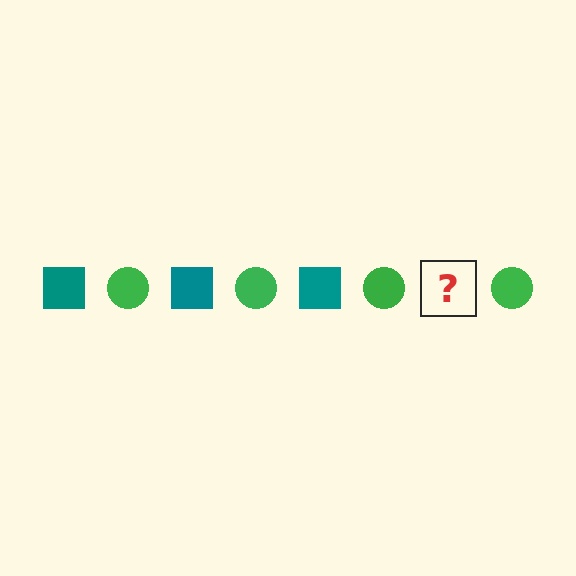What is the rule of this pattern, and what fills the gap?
The rule is that the pattern alternates between teal square and green circle. The gap should be filled with a teal square.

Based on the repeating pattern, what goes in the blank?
The blank should be a teal square.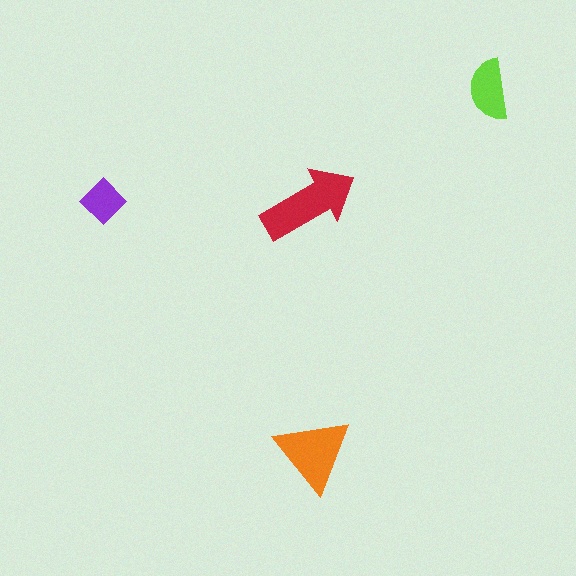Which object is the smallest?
The purple diamond.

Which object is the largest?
The red arrow.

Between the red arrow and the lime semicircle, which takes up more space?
The red arrow.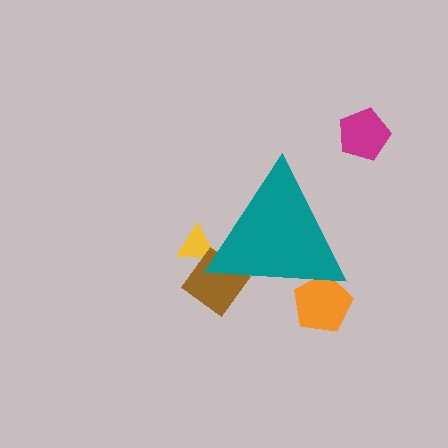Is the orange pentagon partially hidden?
Yes, the orange pentagon is partially hidden behind the teal triangle.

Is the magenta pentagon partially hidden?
No, the magenta pentagon is fully visible.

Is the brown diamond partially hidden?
Yes, the brown diamond is partially hidden behind the teal triangle.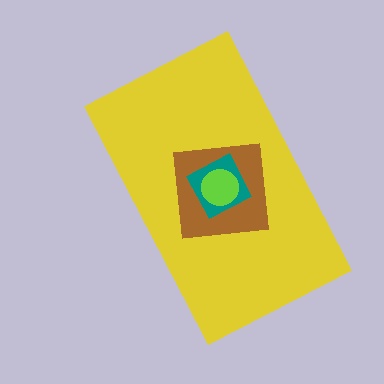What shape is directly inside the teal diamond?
The lime circle.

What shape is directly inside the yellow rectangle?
The brown square.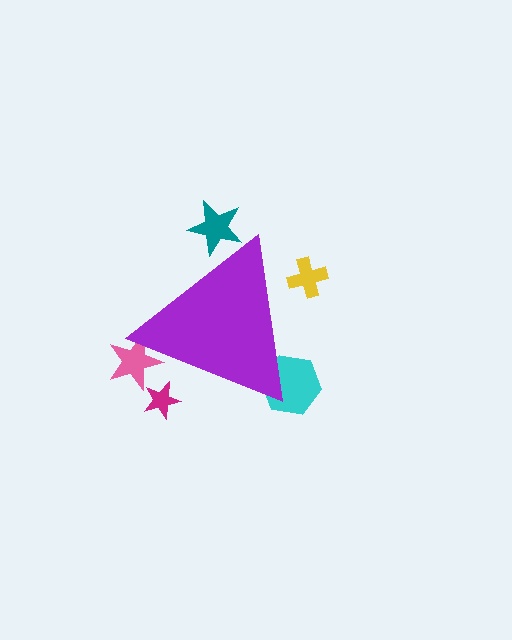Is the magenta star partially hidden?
Yes, the magenta star is partially hidden behind the purple triangle.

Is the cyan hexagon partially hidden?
Yes, the cyan hexagon is partially hidden behind the purple triangle.